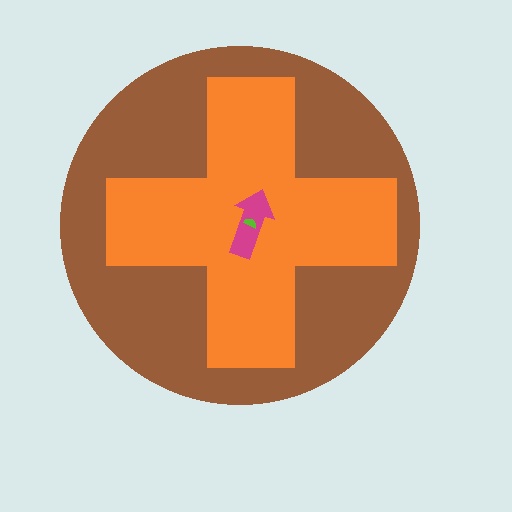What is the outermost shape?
The brown circle.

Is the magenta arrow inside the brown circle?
Yes.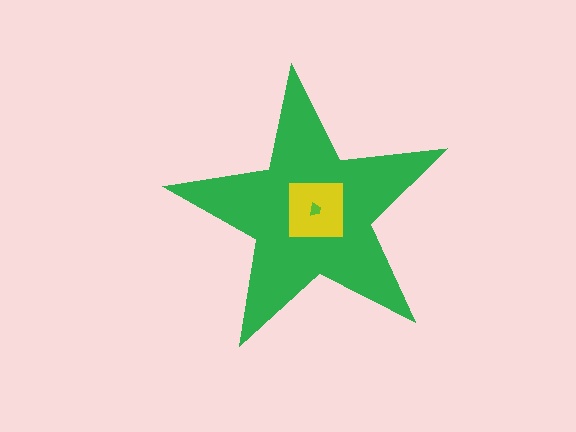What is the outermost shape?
The green star.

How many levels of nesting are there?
3.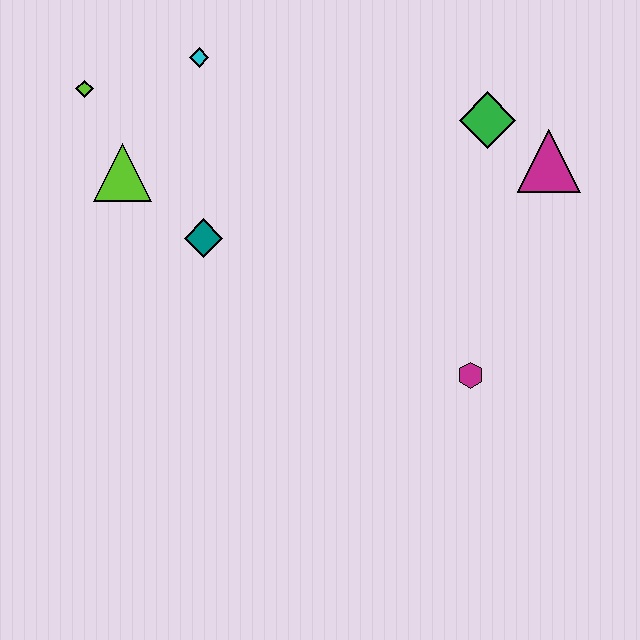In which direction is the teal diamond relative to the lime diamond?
The teal diamond is below the lime diamond.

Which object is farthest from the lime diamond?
The magenta hexagon is farthest from the lime diamond.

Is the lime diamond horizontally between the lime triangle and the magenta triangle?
No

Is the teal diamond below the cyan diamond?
Yes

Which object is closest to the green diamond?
The magenta triangle is closest to the green diamond.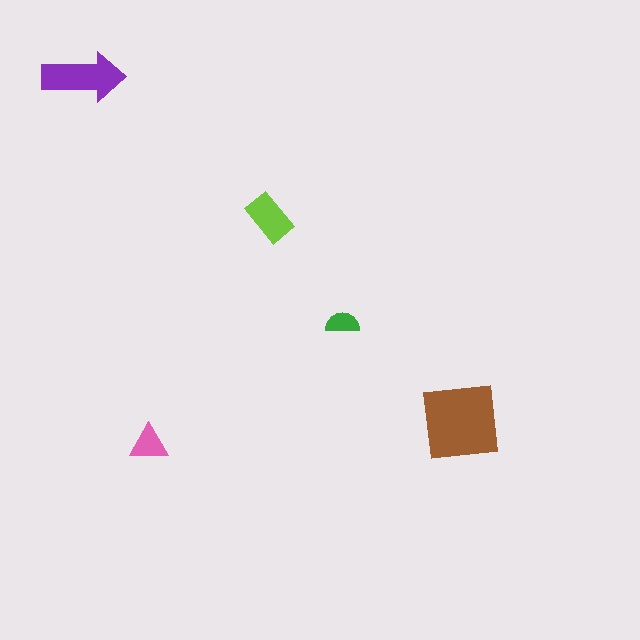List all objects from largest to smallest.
The brown square, the purple arrow, the lime rectangle, the pink triangle, the green semicircle.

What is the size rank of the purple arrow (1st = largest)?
2nd.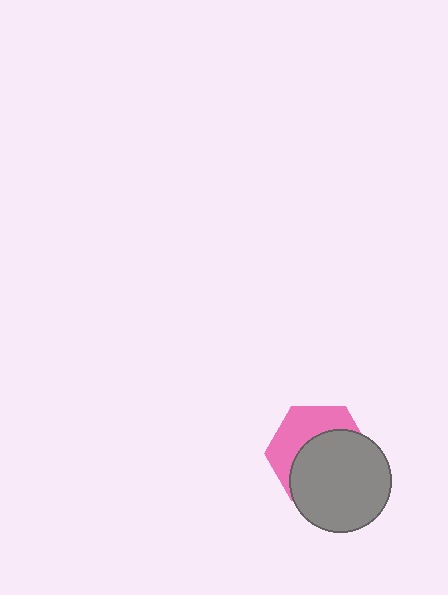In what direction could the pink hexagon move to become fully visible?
The pink hexagon could move toward the upper-left. That would shift it out from behind the gray circle entirely.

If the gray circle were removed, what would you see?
You would see the complete pink hexagon.